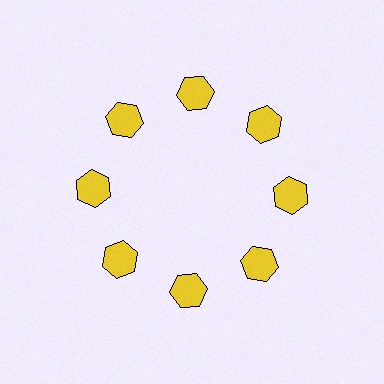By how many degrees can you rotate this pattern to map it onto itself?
The pattern maps onto itself every 45 degrees of rotation.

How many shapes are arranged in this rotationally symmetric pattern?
There are 8 shapes, arranged in 8 groups of 1.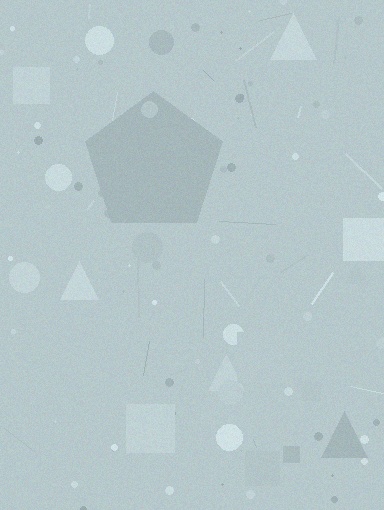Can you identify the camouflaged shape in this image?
The camouflaged shape is a pentagon.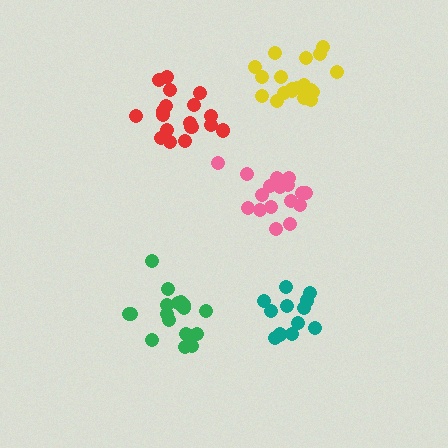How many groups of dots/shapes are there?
There are 5 groups.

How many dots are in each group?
Group 1: 18 dots, Group 2: 17 dots, Group 3: 19 dots, Group 4: 19 dots, Group 5: 13 dots (86 total).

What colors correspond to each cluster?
The clusters are colored: red, pink, yellow, green, teal.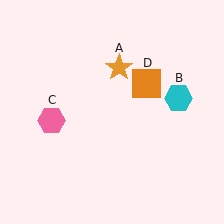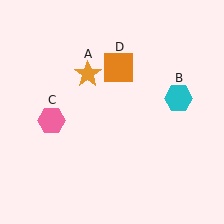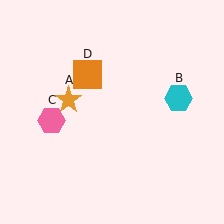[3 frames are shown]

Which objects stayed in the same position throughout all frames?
Cyan hexagon (object B) and pink hexagon (object C) remained stationary.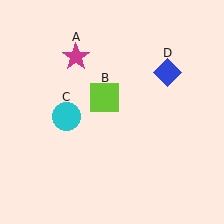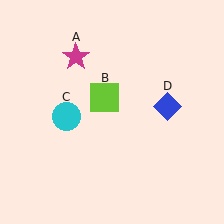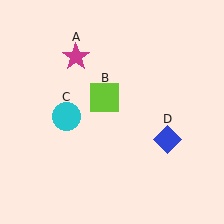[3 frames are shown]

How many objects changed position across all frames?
1 object changed position: blue diamond (object D).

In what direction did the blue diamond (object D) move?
The blue diamond (object D) moved down.